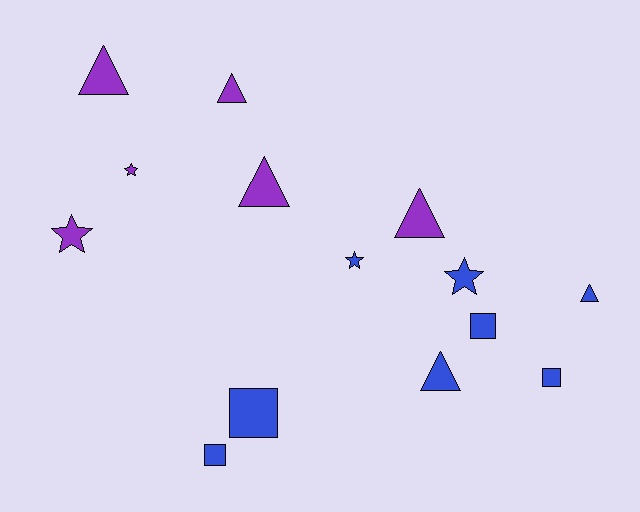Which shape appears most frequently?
Triangle, with 6 objects.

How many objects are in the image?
There are 14 objects.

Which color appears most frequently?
Blue, with 8 objects.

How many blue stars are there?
There are 2 blue stars.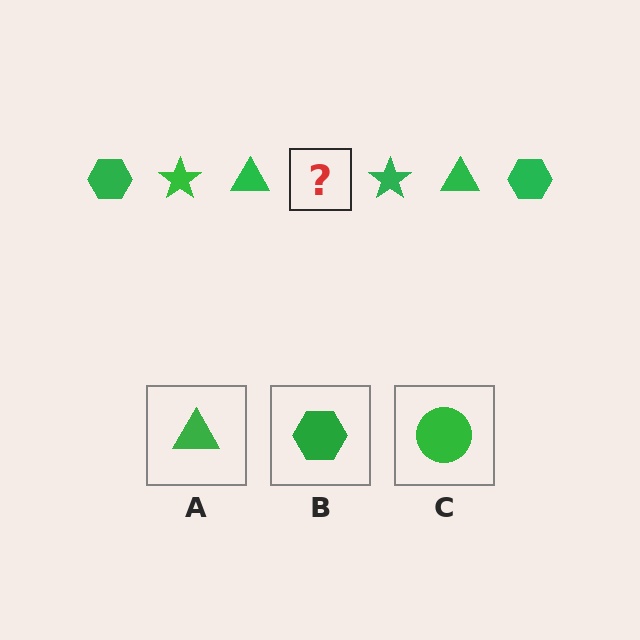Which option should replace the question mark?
Option B.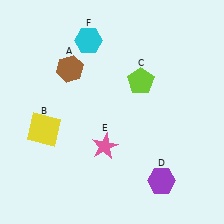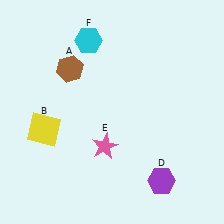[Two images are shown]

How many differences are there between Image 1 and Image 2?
There is 1 difference between the two images.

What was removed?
The lime pentagon (C) was removed in Image 2.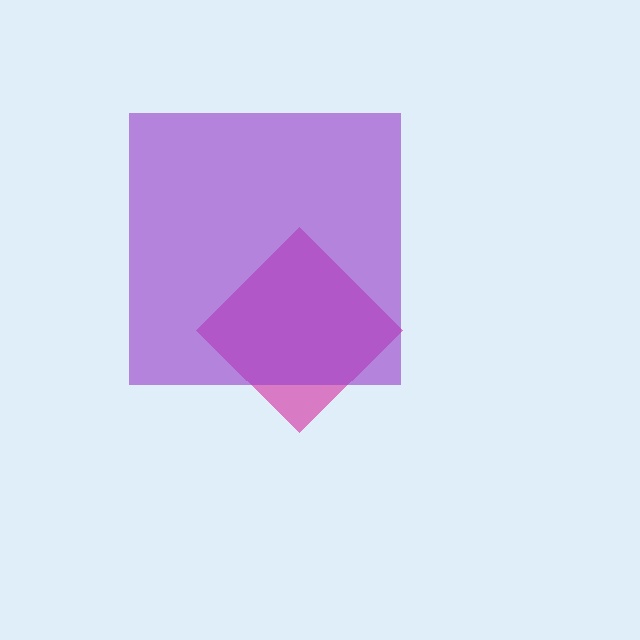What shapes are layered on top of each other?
The layered shapes are: a magenta diamond, a purple square.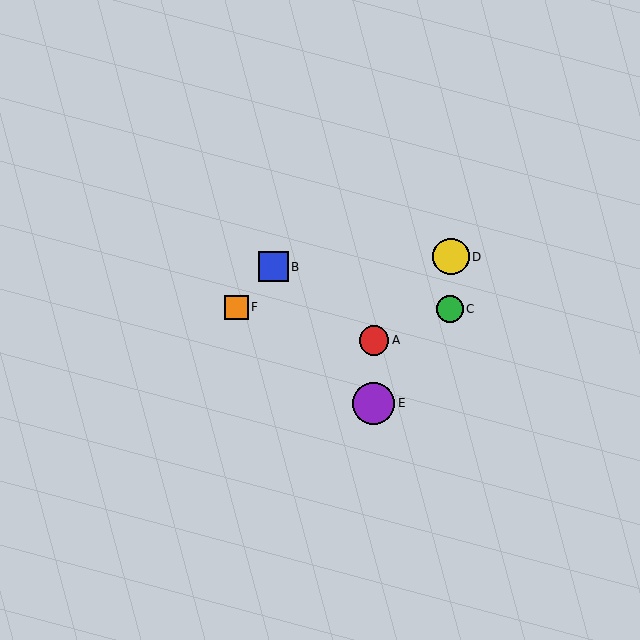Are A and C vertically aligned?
No, A is at x≈374 and C is at x≈450.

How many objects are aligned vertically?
2 objects (A, E) are aligned vertically.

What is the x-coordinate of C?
Object C is at x≈450.